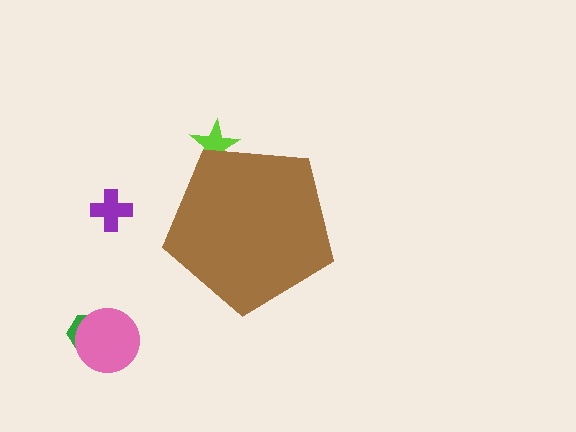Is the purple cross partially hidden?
No, the purple cross is fully visible.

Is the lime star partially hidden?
Yes, the lime star is partially hidden behind the brown pentagon.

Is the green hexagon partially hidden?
No, the green hexagon is fully visible.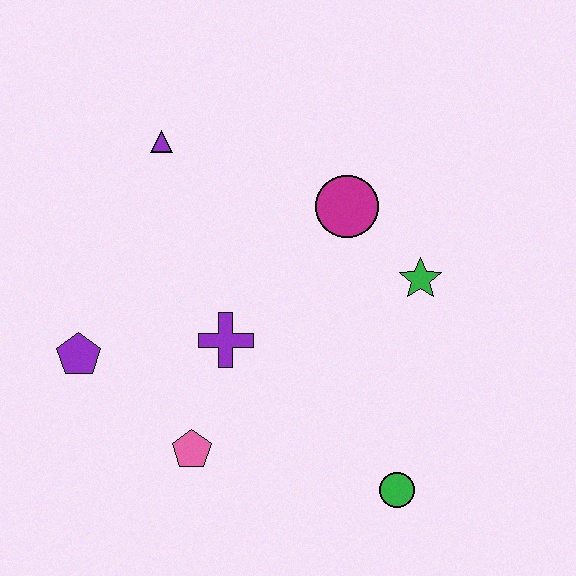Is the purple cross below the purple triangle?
Yes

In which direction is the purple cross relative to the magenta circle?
The purple cross is below the magenta circle.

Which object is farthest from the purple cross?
The green circle is farthest from the purple cross.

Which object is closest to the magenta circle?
The green star is closest to the magenta circle.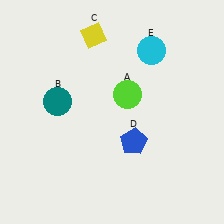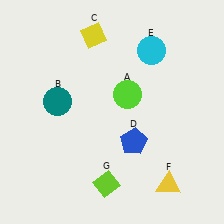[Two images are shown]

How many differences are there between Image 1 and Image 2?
There are 2 differences between the two images.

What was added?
A yellow triangle (F), a lime diamond (G) were added in Image 2.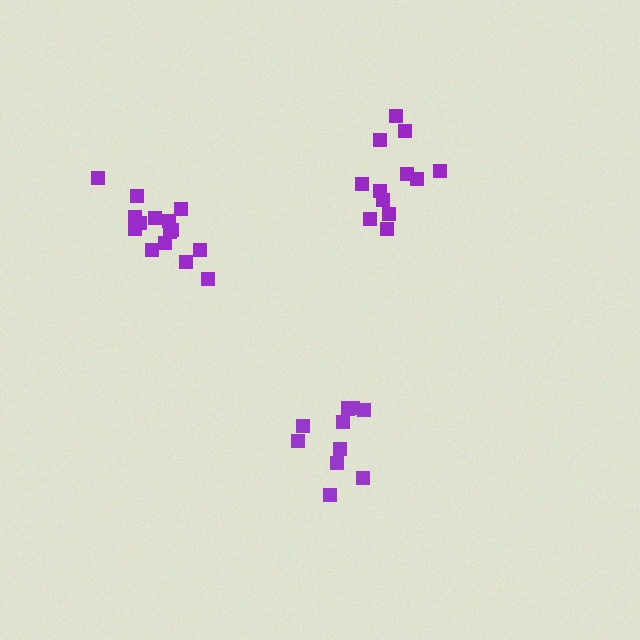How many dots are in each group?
Group 1: 16 dots, Group 2: 12 dots, Group 3: 10 dots (38 total).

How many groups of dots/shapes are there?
There are 3 groups.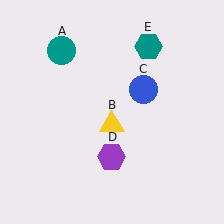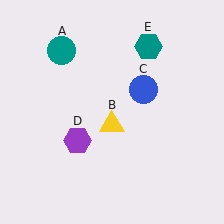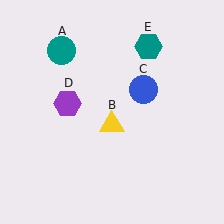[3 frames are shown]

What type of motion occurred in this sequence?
The purple hexagon (object D) rotated clockwise around the center of the scene.